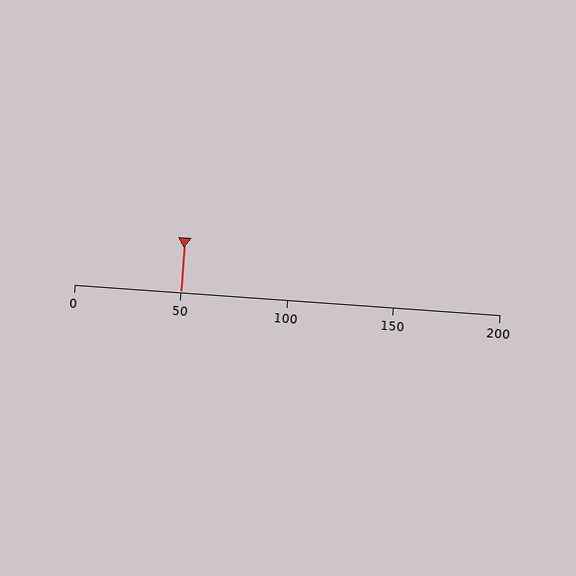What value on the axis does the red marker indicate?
The marker indicates approximately 50.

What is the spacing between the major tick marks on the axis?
The major ticks are spaced 50 apart.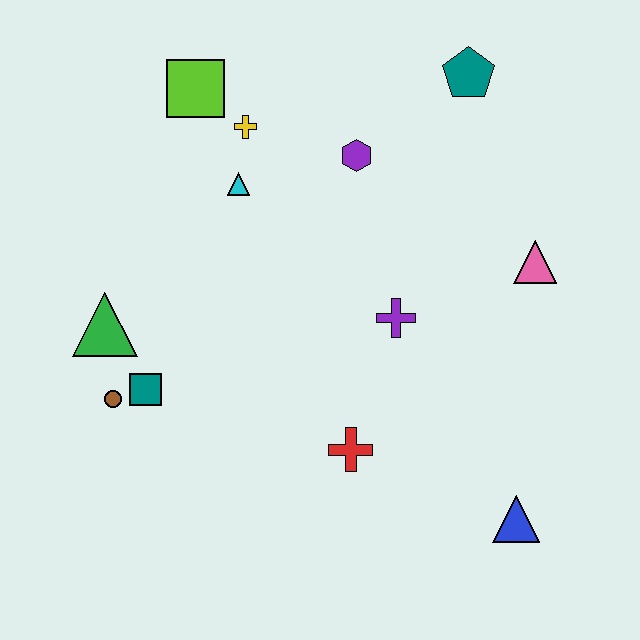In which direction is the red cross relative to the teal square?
The red cross is to the right of the teal square.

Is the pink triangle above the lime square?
No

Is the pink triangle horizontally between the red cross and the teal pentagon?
No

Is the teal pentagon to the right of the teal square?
Yes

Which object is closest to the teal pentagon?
The purple hexagon is closest to the teal pentagon.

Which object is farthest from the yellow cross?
The blue triangle is farthest from the yellow cross.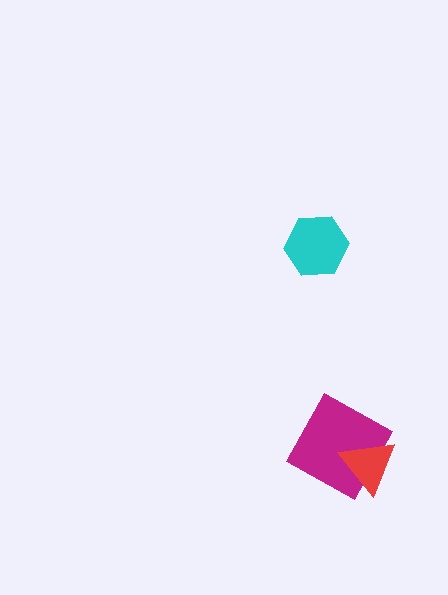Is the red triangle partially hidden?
No, no other shape covers it.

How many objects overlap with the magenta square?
1 object overlaps with the magenta square.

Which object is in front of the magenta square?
The red triangle is in front of the magenta square.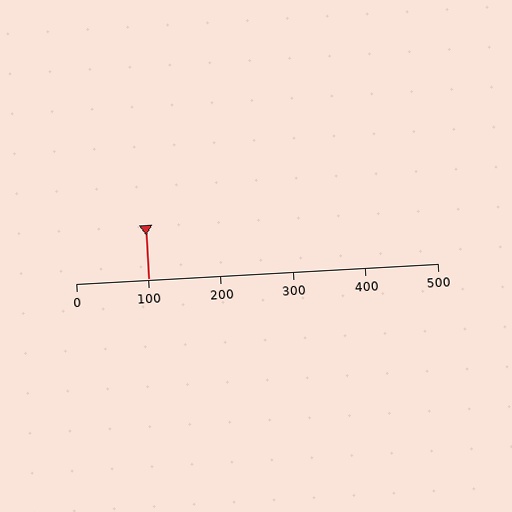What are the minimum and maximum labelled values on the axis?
The axis runs from 0 to 500.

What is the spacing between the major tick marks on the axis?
The major ticks are spaced 100 apart.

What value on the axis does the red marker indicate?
The marker indicates approximately 100.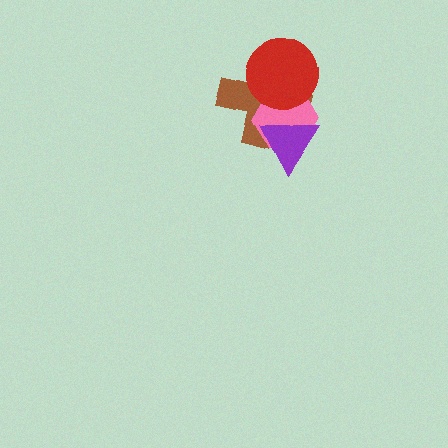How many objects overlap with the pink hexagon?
3 objects overlap with the pink hexagon.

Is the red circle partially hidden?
No, no other shape covers it.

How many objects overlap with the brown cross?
3 objects overlap with the brown cross.